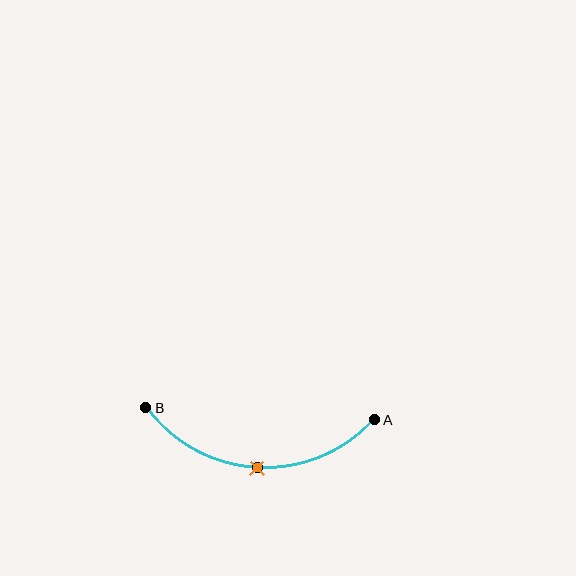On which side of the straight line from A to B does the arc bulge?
The arc bulges below the straight line connecting A and B.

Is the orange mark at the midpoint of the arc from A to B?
Yes. The orange mark lies on the arc at equal arc-length from both A and B — it is the arc midpoint.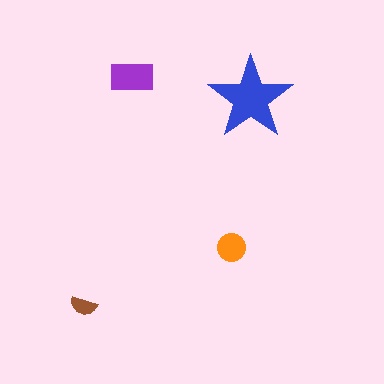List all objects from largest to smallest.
The blue star, the purple rectangle, the orange circle, the brown semicircle.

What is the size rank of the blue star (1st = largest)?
1st.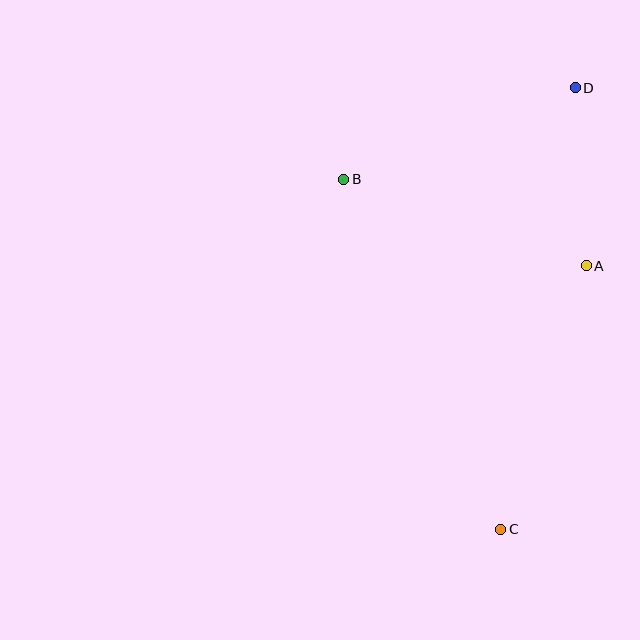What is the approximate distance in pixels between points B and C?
The distance between B and C is approximately 384 pixels.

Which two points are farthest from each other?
Points C and D are farthest from each other.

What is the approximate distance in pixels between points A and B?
The distance between A and B is approximately 257 pixels.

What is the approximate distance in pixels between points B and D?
The distance between B and D is approximately 249 pixels.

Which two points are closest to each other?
Points A and D are closest to each other.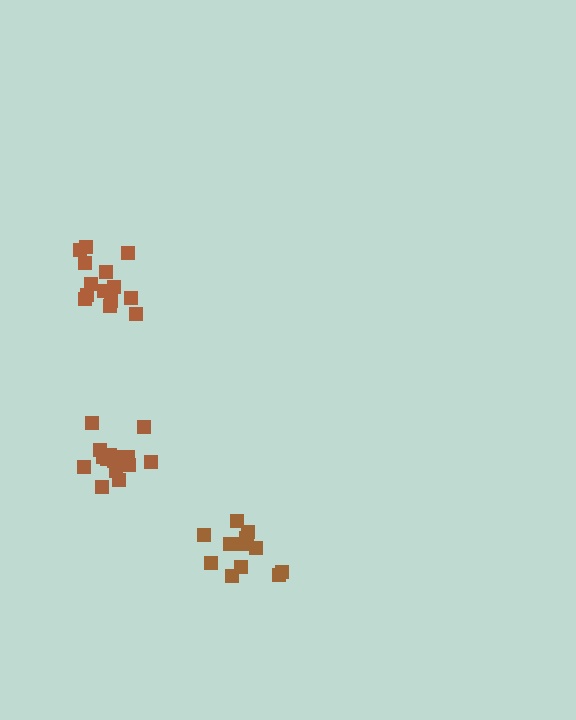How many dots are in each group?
Group 1: 13 dots, Group 2: 18 dots, Group 3: 14 dots (45 total).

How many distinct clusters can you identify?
There are 3 distinct clusters.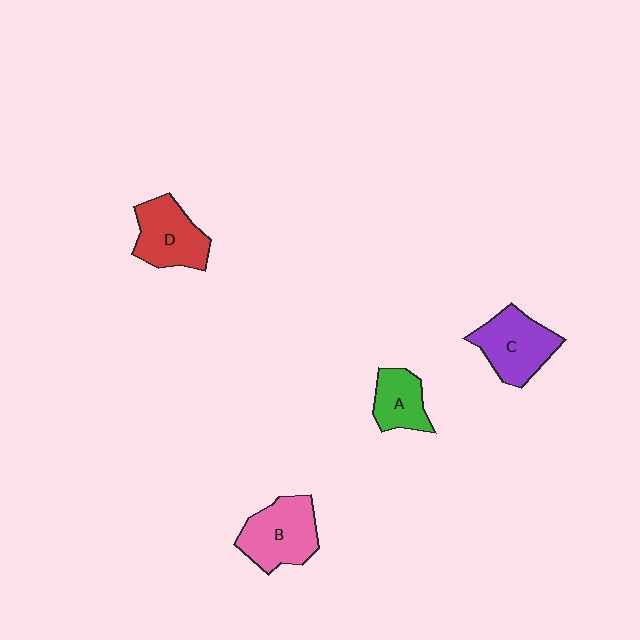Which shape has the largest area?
Shape B (pink).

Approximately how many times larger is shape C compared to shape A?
Approximately 1.5 times.